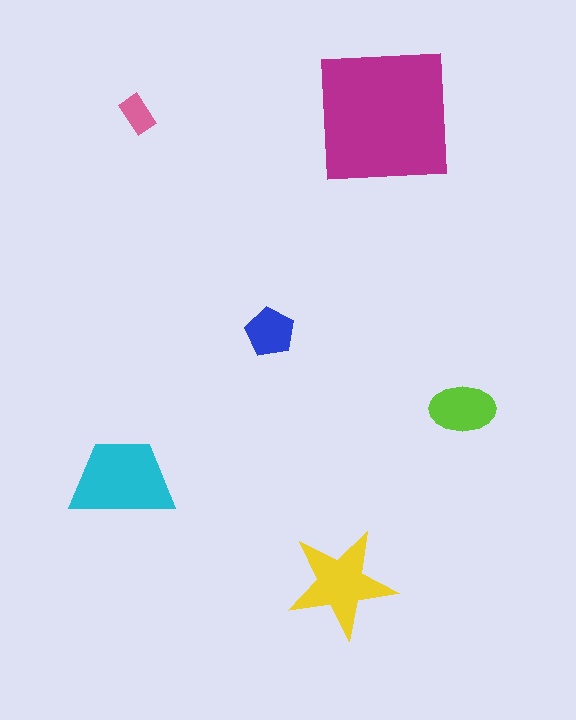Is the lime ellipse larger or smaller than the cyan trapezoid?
Smaller.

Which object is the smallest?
The pink rectangle.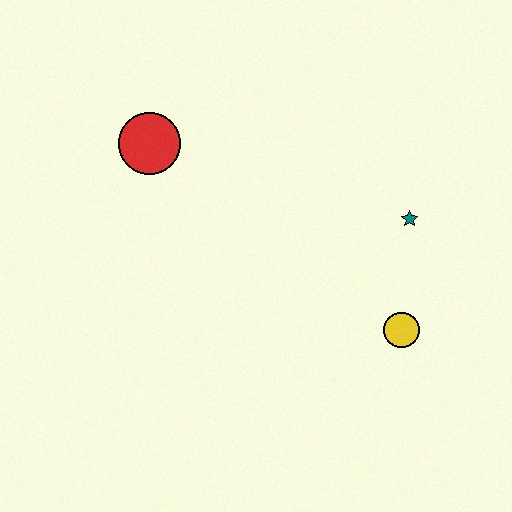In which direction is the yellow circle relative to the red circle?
The yellow circle is to the right of the red circle.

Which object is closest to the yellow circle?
The teal star is closest to the yellow circle.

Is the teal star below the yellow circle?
No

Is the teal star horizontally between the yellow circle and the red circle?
No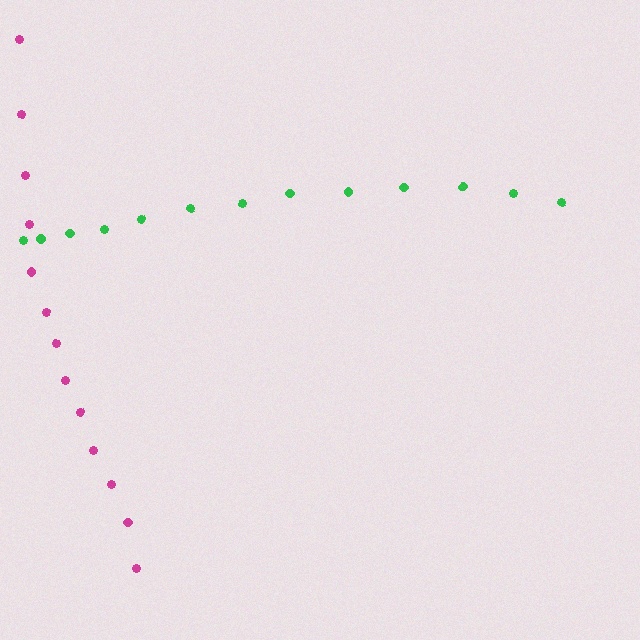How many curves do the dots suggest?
There are 2 distinct paths.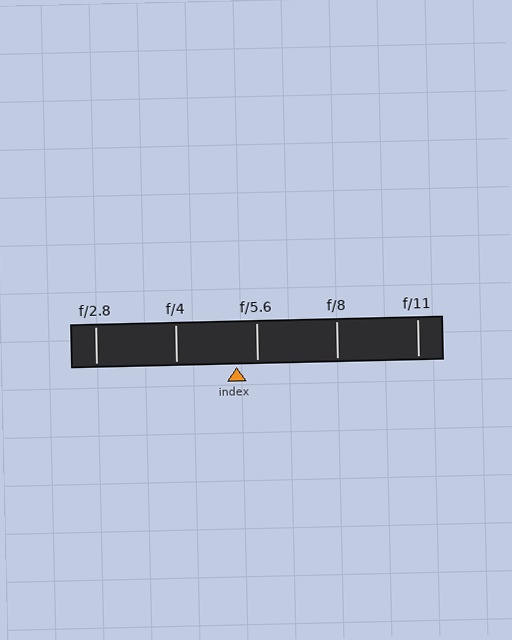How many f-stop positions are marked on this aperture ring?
There are 5 f-stop positions marked.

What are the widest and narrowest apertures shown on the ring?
The widest aperture shown is f/2.8 and the narrowest is f/11.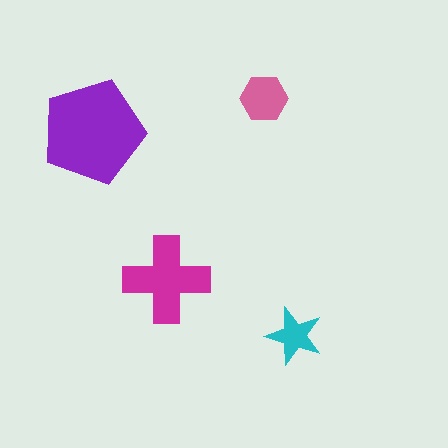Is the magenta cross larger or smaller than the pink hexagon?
Larger.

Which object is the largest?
The purple pentagon.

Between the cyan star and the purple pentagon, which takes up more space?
The purple pentagon.